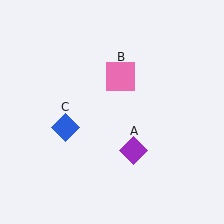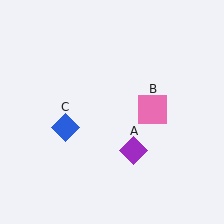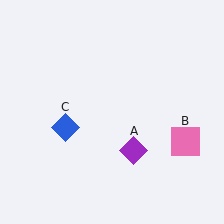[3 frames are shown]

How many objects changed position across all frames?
1 object changed position: pink square (object B).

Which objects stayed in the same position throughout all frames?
Purple diamond (object A) and blue diamond (object C) remained stationary.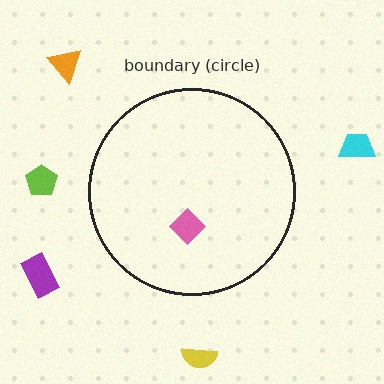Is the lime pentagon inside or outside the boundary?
Outside.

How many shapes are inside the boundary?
1 inside, 5 outside.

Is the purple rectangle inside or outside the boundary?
Outside.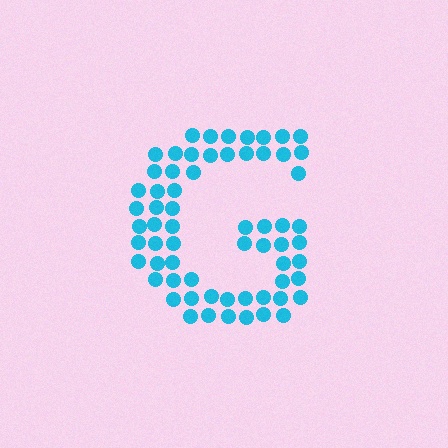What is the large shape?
The large shape is the letter G.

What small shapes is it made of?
It is made of small circles.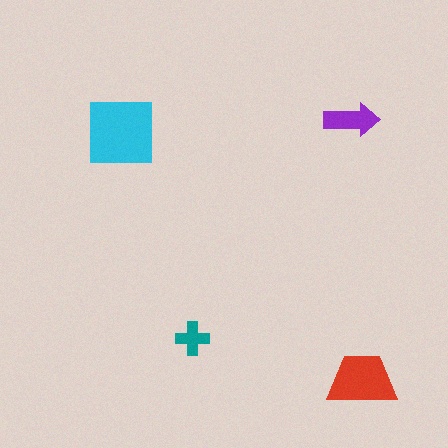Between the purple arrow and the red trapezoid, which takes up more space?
The red trapezoid.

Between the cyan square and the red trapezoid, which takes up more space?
The cyan square.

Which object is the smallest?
The teal cross.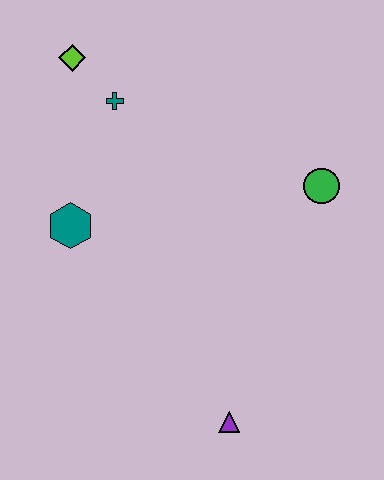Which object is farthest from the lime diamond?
The purple triangle is farthest from the lime diamond.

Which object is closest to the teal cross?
The lime diamond is closest to the teal cross.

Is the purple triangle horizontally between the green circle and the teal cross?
Yes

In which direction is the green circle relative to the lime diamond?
The green circle is to the right of the lime diamond.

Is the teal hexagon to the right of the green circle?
No